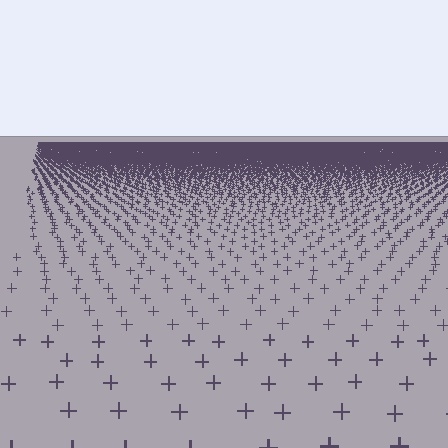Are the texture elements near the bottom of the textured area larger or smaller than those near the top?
Larger. Near the bottom, elements are closer to the viewer and appear at a bigger on-screen size.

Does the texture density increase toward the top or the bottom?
Density increases toward the top.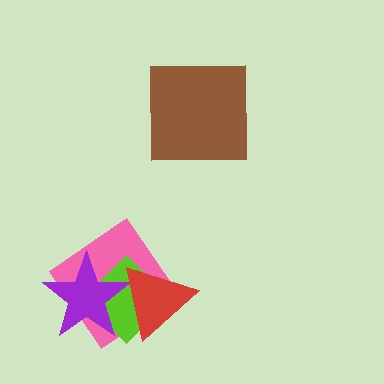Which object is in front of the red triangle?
The purple star is in front of the red triangle.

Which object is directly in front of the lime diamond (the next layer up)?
The red triangle is directly in front of the lime diamond.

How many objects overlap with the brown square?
0 objects overlap with the brown square.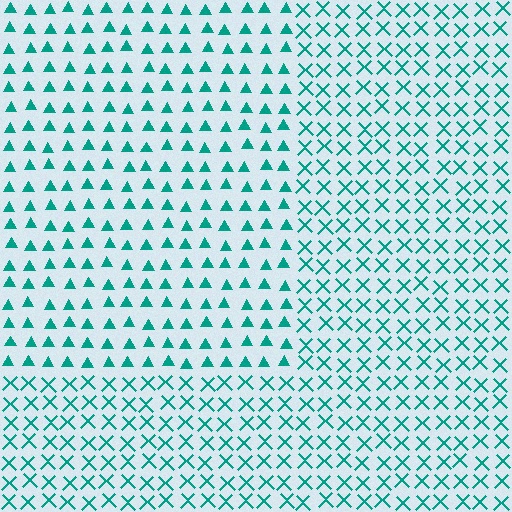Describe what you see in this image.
The image is filled with small teal elements arranged in a uniform grid. A rectangle-shaped region contains triangles, while the surrounding area contains X marks. The boundary is defined purely by the change in element shape.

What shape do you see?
I see a rectangle.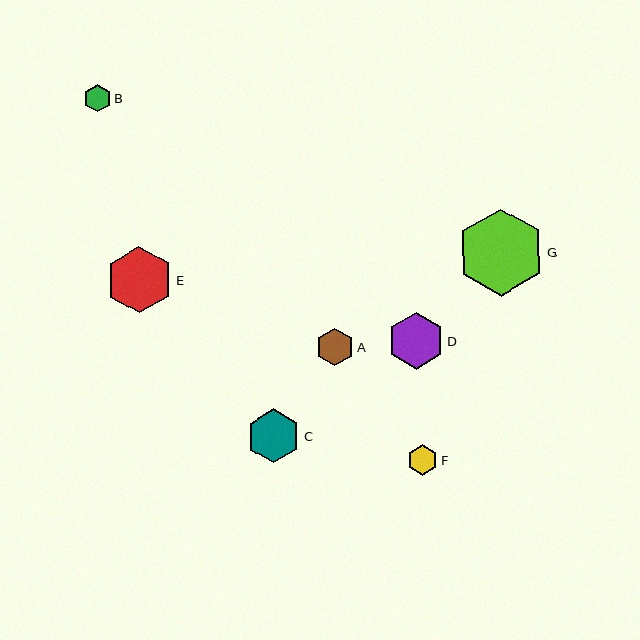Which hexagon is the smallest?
Hexagon B is the smallest with a size of approximately 27 pixels.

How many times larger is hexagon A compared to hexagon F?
Hexagon A is approximately 1.2 times the size of hexagon F.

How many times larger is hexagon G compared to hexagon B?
Hexagon G is approximately 3.2 times the size of hexagon B.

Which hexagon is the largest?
Hexagon G is the largest with a size of approximately 88 pixels.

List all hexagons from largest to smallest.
From largest to smallest: G, E, D, C, A, F, B.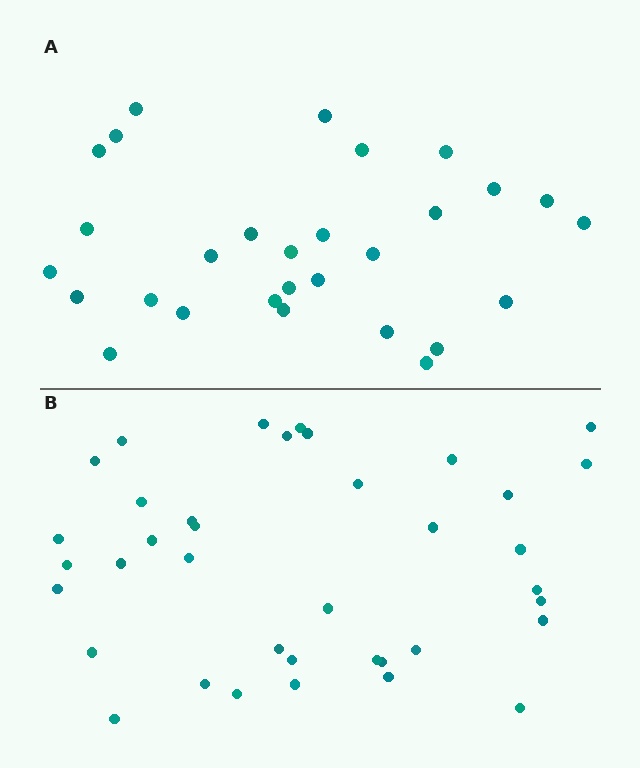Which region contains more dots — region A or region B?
Region B (the bottom region) has more dots.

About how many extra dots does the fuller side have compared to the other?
Region B has roughly 8 or so more dots than region A.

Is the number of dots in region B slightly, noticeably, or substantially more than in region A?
Region B has noticeably more, but not dramatically so. The ratio is roughly 1.3 to 1.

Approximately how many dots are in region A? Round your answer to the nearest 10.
About 30 dots. (The exact count is 29, which rounds to 30.)